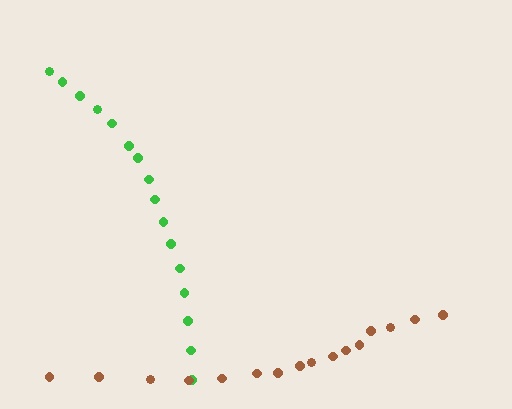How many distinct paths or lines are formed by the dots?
There are 2 distinct paths.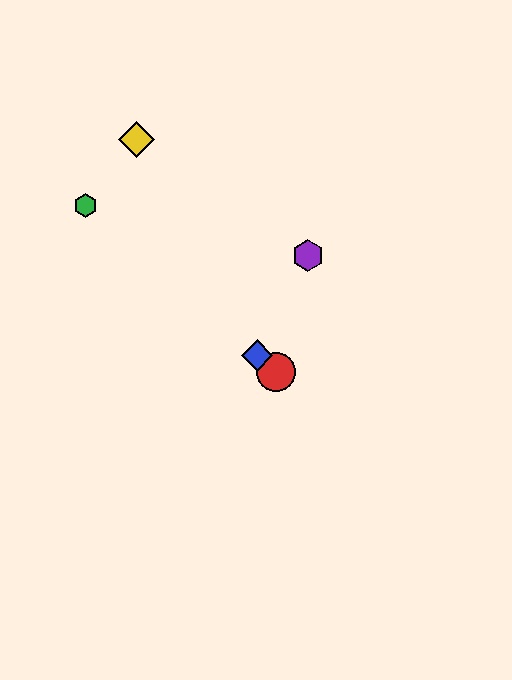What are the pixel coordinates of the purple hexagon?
The purple hexagon is at (308, 255).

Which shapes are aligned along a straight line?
The red circle, the blue diamond, the green hexagon are aligned along a straight line.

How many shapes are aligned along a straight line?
3 shapes (the red circle, the blue diamond, the green hexagon) are aligned along a straight line.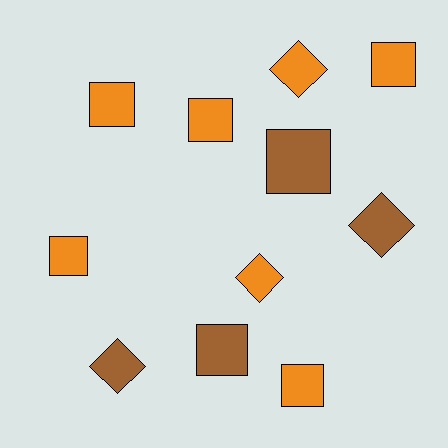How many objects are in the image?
There are 11 objects.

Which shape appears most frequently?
Square, with 7 objects.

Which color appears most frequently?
Orange, with 7 objects.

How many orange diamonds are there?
There are 2 orange diamonds.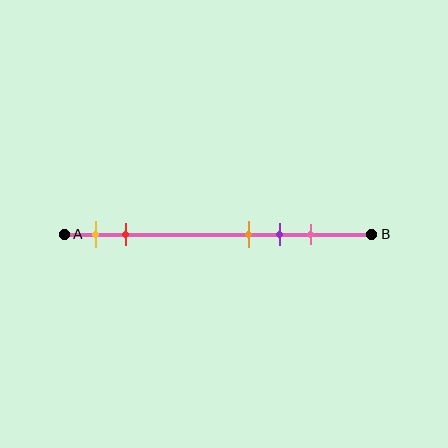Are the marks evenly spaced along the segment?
No, the marks are not evenly spaced.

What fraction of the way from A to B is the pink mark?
The pink mark is approximately 80% (0.8) of the way from A to B.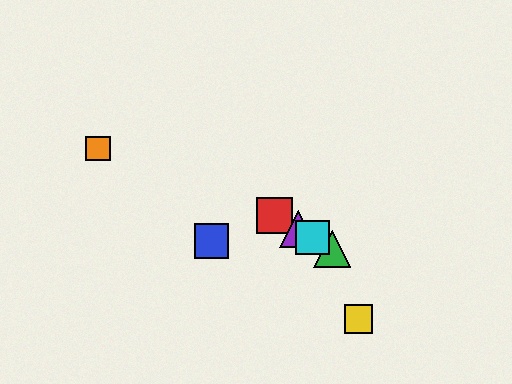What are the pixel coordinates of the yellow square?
The yellow square is at (358, 319).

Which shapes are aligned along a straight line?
The red square, the green triangle, the purple triangle, the cyan square are aligned along a straight line.